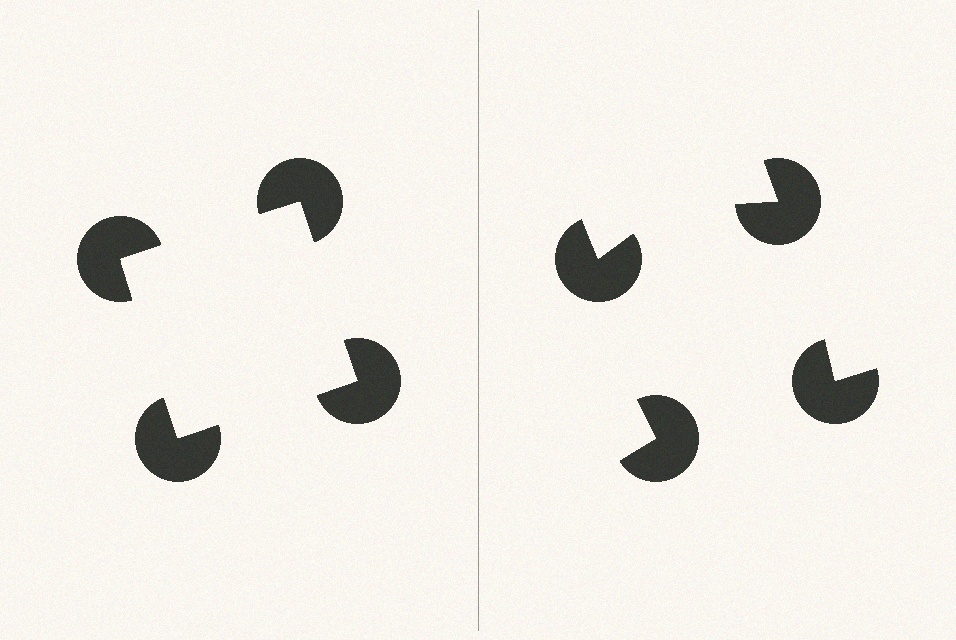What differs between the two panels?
The pac-man discs are positioned identically on both sides; only the wedge orientations differ. On the left they align to a square; on the right they are misaligned.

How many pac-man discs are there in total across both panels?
8 — 4 on each side.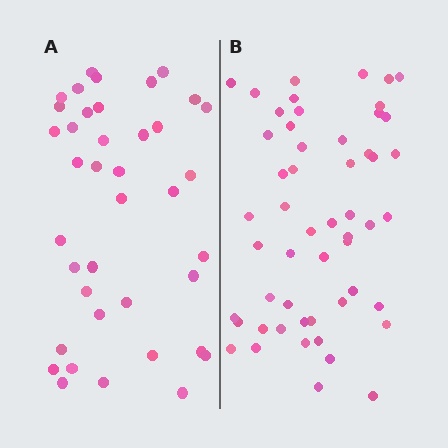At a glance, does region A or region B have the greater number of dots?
Region B (the right region) has more dots.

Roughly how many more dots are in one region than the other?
Region B has approximately 15 more dots than region A.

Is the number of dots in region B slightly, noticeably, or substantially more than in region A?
Region B has noticeably more, but not dramatically so. The ratio is roughly 1.4 to 1.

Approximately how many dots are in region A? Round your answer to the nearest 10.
About 40 dots. (The exact count is 39, which rounds to 40.)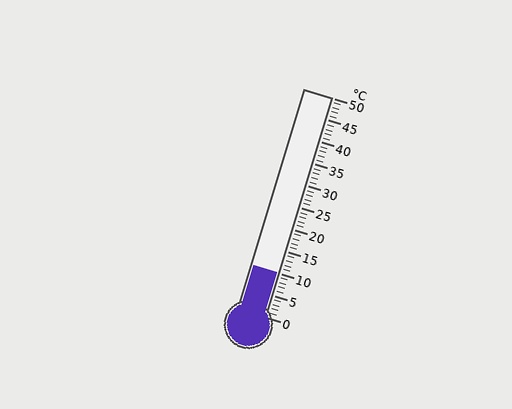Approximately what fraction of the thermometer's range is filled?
The thermometer is filled to approximately 20% of its range.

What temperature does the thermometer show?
The thermometer shows approximately 10°C.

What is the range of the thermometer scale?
The thermometer scale ranges from 0°C to 50°C.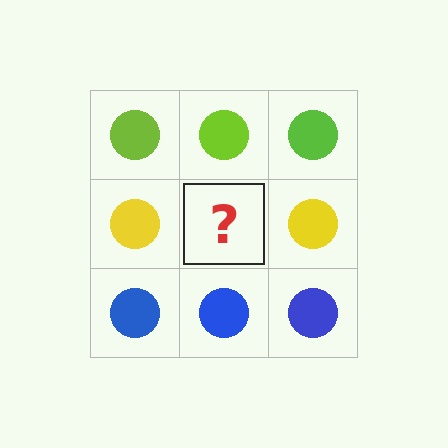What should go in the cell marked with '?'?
The missing cell should contain a yellow circle.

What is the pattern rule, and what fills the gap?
The rule is that each row has a consistent color. The gap should be filled with a yellow circle.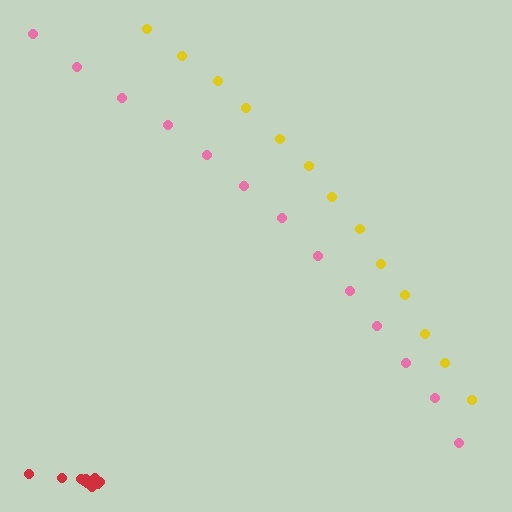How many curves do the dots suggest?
There are 3 distinct paths.